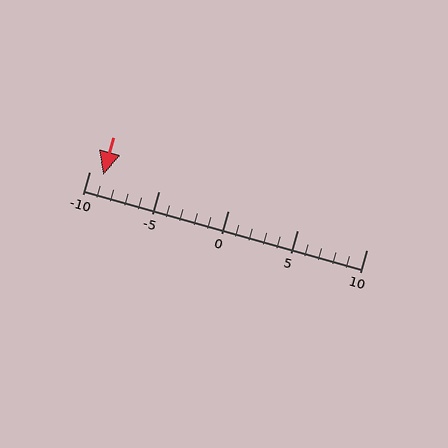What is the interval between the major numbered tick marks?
The major tick marks are spaced 5 units apart.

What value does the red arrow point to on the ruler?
The red arrow points to approximately -9.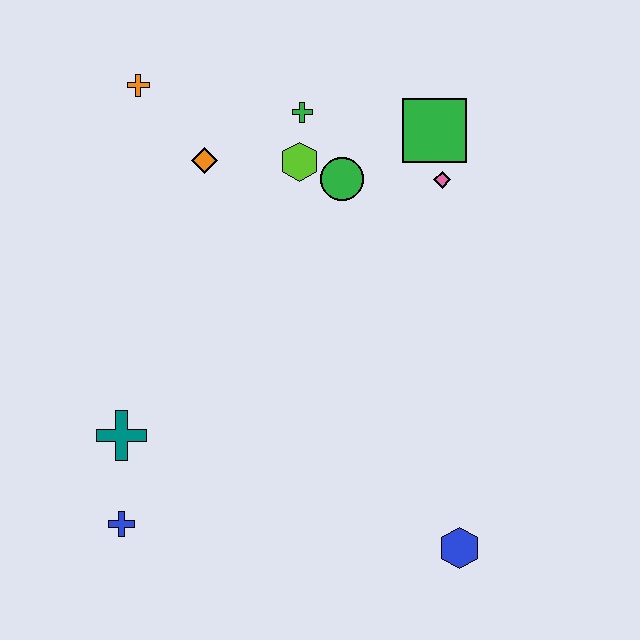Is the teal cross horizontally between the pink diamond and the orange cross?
No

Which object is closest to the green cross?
The lime hexagon is closest to the green cross.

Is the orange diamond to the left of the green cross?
Yes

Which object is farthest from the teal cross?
The green square is farthest from the teal cross.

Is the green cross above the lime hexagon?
Yes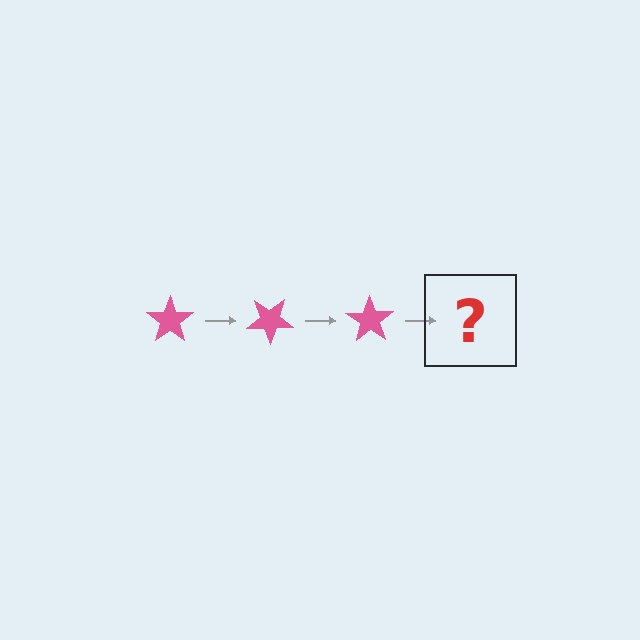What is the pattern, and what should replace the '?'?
The pattern is that the star rotates 35 degrees each step. The '?' should be a pink star rotated 105 degrees.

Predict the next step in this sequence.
The next step is a pink star rotated 105 degrees.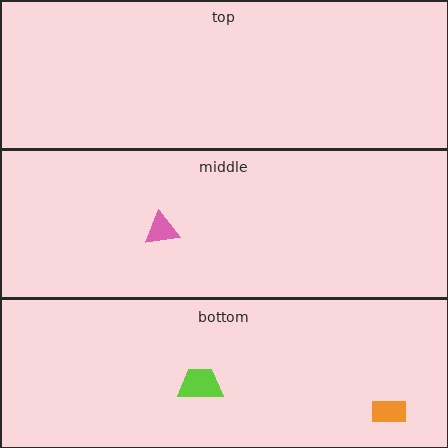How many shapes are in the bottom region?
2.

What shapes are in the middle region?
The pink triangle.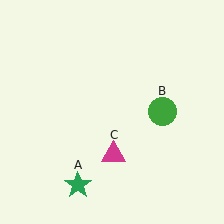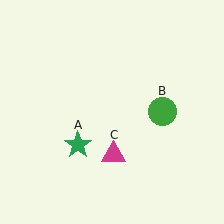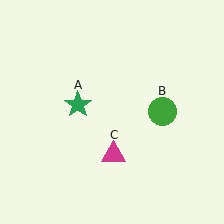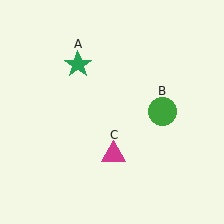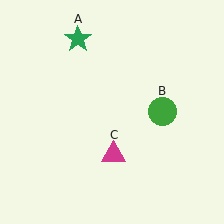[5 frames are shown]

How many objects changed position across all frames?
1 object changed position: green star (object A).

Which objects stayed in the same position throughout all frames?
Green circle (object B) and magenta triangle (object C) remained stationary.